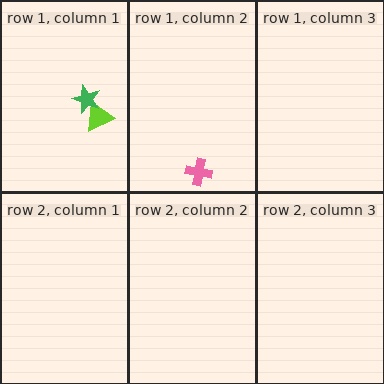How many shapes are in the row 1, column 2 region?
1.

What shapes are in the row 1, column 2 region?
The pink cross.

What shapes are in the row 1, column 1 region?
The lime triangle, the green star.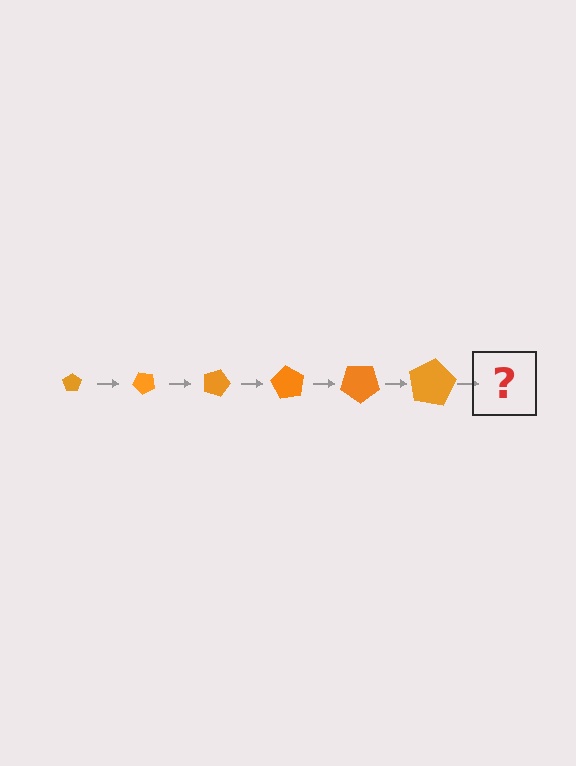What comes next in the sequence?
The next element should be a pentagon, larger than the previous one and rotated 270 degrees from the start.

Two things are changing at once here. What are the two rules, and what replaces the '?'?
The two rules are that the pentagon grows larger each step and it rotates 45 degrees each step. The '?' should be a pentagon, larger than the previous one and rotated 270 degrees from the start.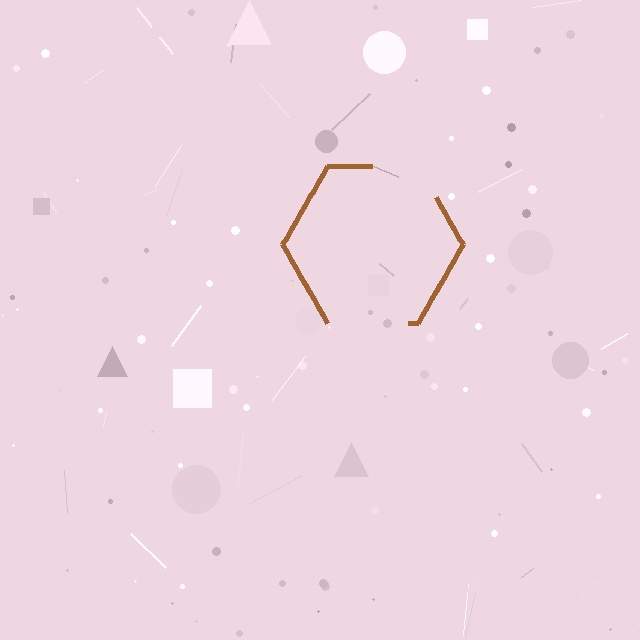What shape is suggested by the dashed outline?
The dashed outline suggests a hexagon.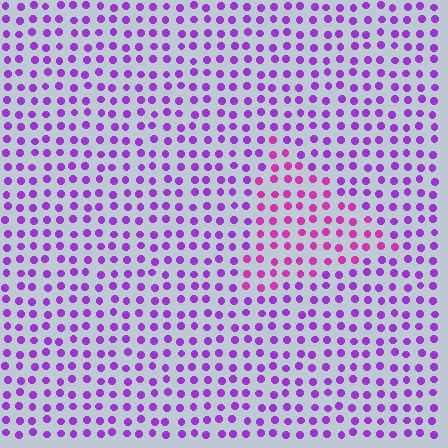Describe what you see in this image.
The image is filled with small purple elements in a uniform arrangement. A triangle-shaped region is visible where the elements are tinted to a slightly different hue, forming a subtle color boundary.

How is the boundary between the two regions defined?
The boundary is defined purely by a slight shift in hue (about 32 degrees). Spacing, size, and orientation are identical on both sides.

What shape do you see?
I see a triangle.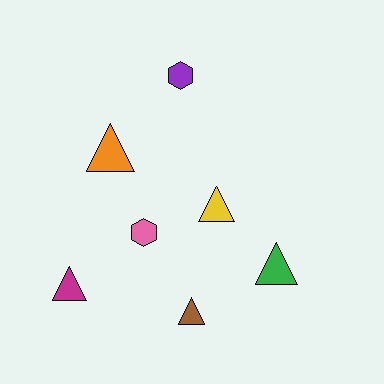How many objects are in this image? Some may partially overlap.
There are 7 objects.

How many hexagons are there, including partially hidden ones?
There are 2 hexagons.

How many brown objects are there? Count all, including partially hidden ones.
There is 1 brown object.